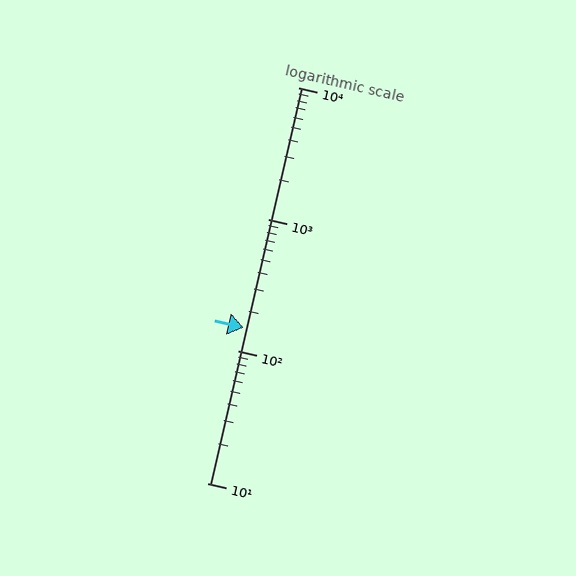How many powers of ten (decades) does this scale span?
The scale spans 3 decades, from 10 to 10000.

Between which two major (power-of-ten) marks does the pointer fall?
The pointer is between 100 and 1000.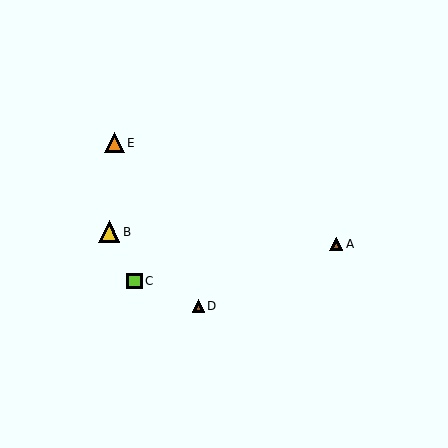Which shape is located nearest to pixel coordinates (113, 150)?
The orange triangle (labeled E) at (114, 143) is nearest to that location.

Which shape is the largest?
The yellow triangle (labeled B) is the largest.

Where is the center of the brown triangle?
The center of the brown triangle is at (198, 306).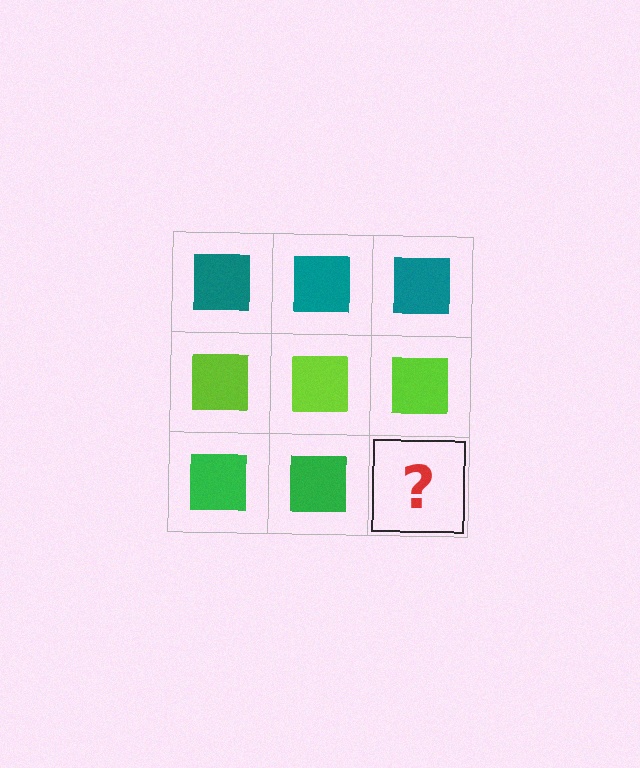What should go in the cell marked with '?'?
The missing cell should contain a green square.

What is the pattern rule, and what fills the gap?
The rule is that each row has a consistent color. The gap should be filled with a green square.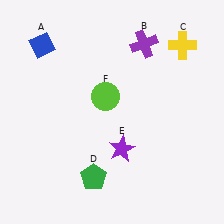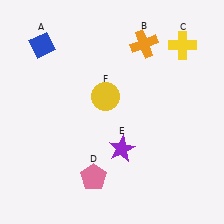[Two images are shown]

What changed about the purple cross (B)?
In Image 1, B is purple. In Image 2, it changed to orange.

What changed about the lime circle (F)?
In Image 1, F is lime. In Image 2, it changed to yellow.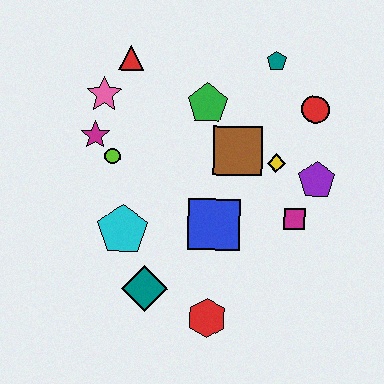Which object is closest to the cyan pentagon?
The teal diamond is closest to the cyan pentagon.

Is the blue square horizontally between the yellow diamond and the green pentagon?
Yes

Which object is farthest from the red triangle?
The red hexagon is farthest from the red triangle.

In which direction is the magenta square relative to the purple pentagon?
The magenta square is below the purple pentagon.